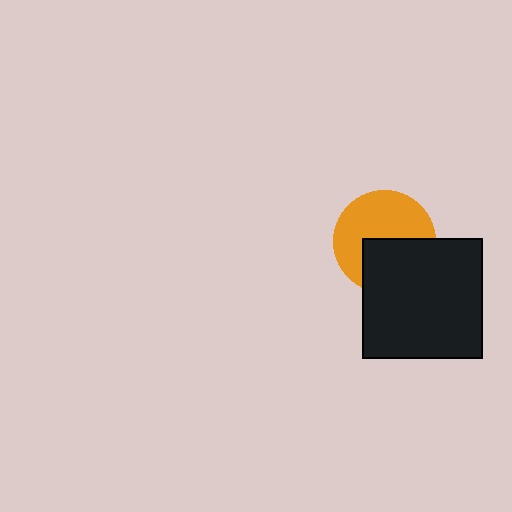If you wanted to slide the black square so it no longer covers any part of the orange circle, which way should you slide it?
Slide it down — that is the most direct way to separate the two shapes.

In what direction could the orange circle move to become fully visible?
The orange circle could move up. That would shift it out from behind the black square entirely.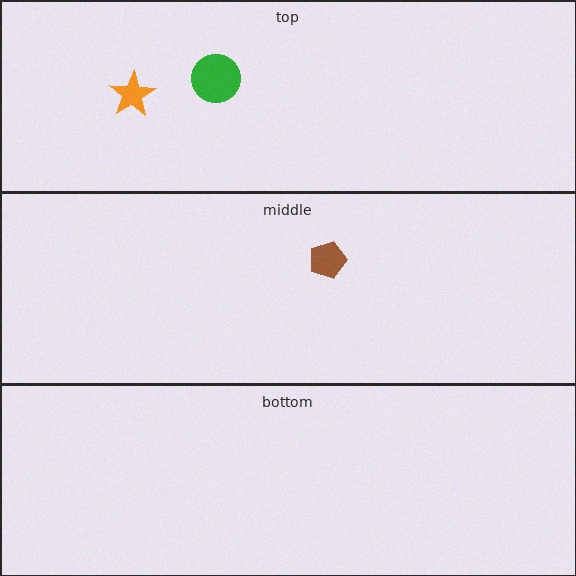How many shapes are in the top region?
2.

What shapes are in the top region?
The green circle, the orange star.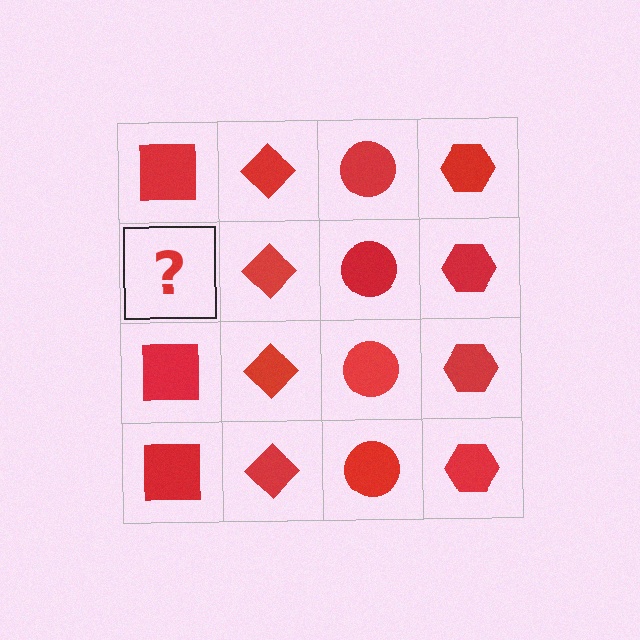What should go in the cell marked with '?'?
The missing cell should contain a red square.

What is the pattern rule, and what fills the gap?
The rule is that each column has a consistent shape. The gap should be filled with a red square.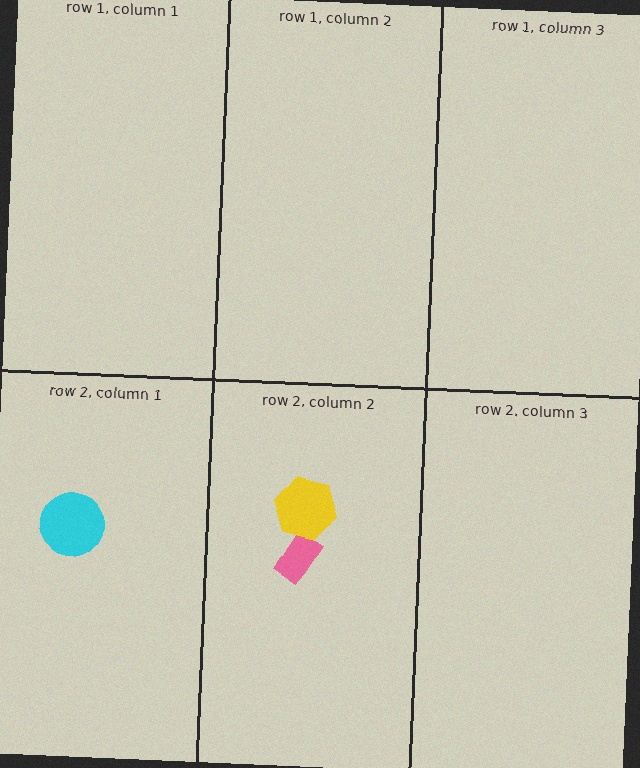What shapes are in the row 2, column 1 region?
The cyan circle.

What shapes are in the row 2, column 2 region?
The pink rectangle, the yellow hexagon.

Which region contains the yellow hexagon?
The row 2, column 2 region.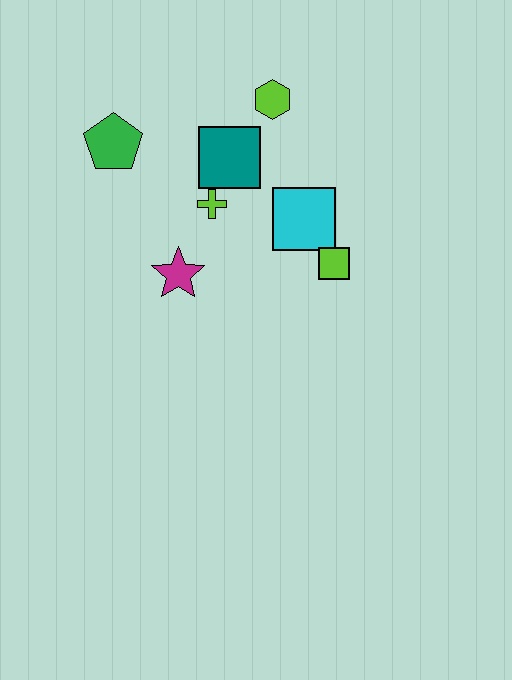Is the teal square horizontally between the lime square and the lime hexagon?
No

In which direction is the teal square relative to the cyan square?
The teal square is to the left of the cyan square.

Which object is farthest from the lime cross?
The lime square is farthest from the lime cross.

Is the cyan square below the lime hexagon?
Yes